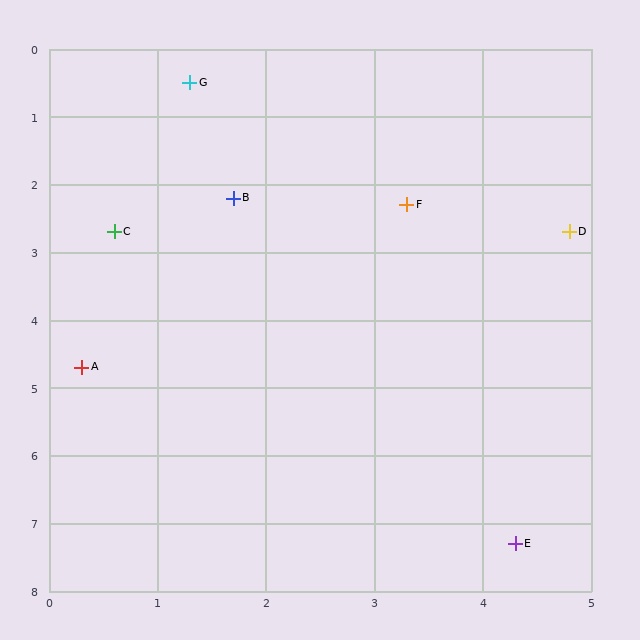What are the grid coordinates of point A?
Point A is at approximately (0.3, 4.7).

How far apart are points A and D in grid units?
Points A and D are about 4.9 grid units apart.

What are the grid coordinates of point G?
Point G is at approximately (1.3, 0.5).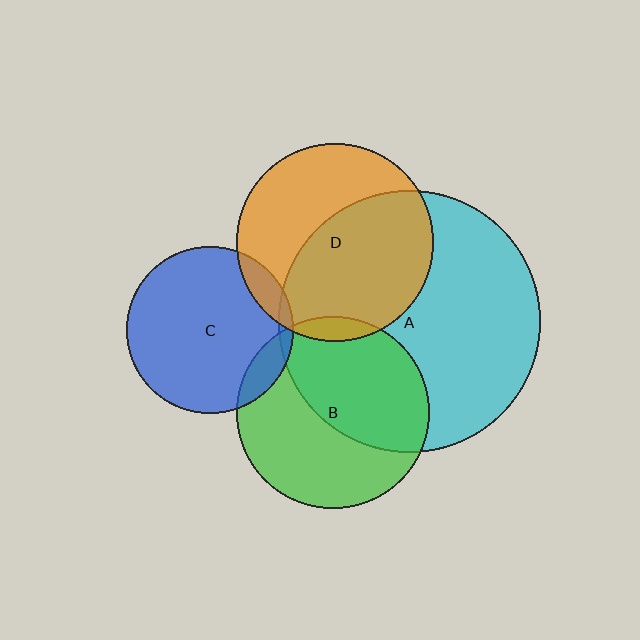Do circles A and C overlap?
Yes.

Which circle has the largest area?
Circle A (cyan).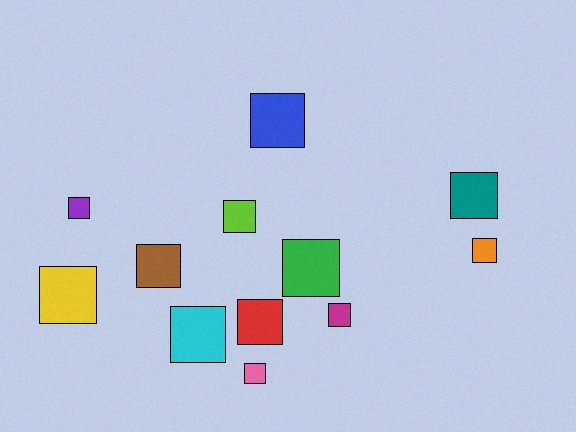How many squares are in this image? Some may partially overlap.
There are 12 squares.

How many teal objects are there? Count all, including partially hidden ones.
There is 1 teal object.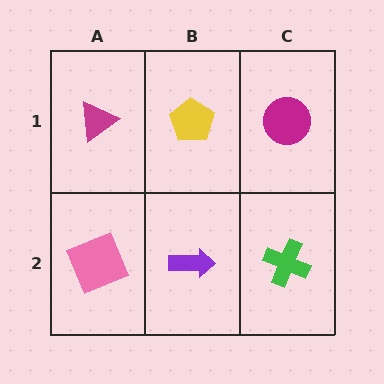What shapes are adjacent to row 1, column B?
A purple arrow (row 2, column B), a magenta triangle (row 1, column A), a magenta circle (row 1, column C).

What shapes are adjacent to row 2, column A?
A magenta triangle (row 1, column A), a purple arrow (row 2, column B).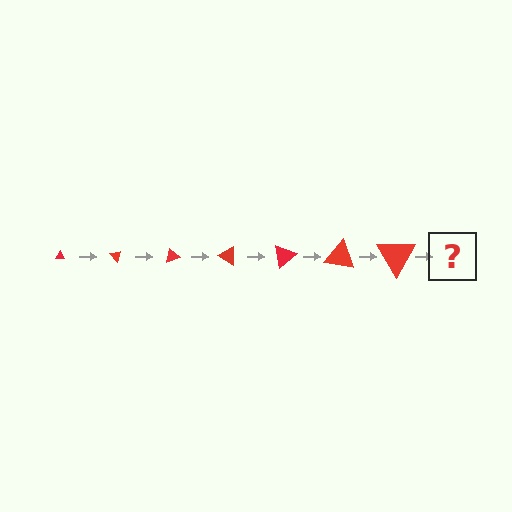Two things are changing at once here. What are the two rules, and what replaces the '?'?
The two rules are that the triangle grows larger each step and it rotates 50 degrees each step. The '?' should be a triangle, larger than the previous one and rotated 350 degrees from the start.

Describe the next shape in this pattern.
It should be a triangle, larger than the previous one and rotated 350 degrees from the start.